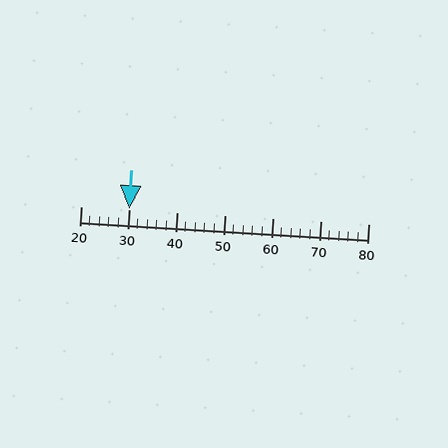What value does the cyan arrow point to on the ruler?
The cyan arrow points to approximately 30.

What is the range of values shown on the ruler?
The ruler shows values from 20 to 80.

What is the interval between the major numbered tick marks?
The major tick marks are spaced 10 units apart.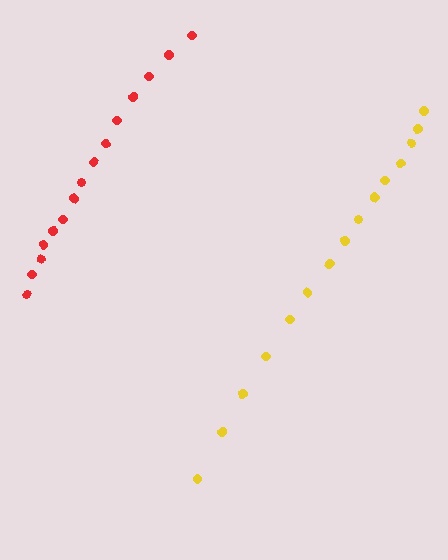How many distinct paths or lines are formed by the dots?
There are 2 distinct paths.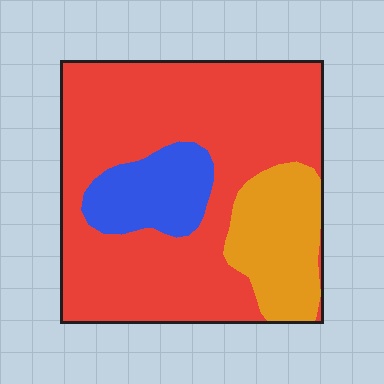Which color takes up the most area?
Red, at roughly 70%.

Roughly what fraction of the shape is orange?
Orange covers 18% of the shape.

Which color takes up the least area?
Blue, at roughly 15%.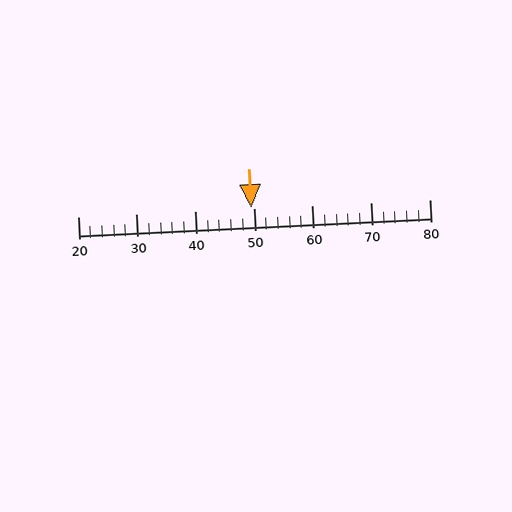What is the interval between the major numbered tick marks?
The major tick marks are spaced 10 units apart.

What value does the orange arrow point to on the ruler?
The orange arrow points to approximately 50.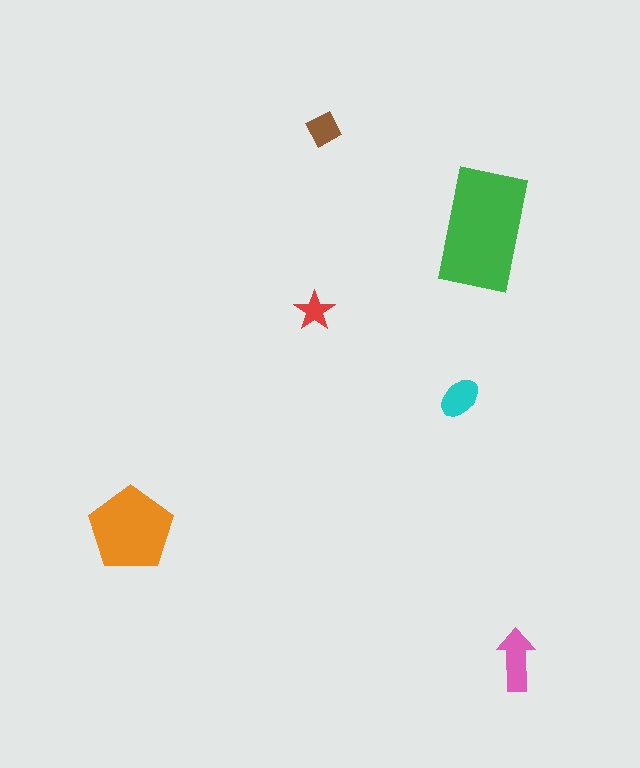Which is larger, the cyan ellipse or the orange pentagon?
The orange pentagon.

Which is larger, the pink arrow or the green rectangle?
The green rectangle.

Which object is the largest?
The green rectangle.